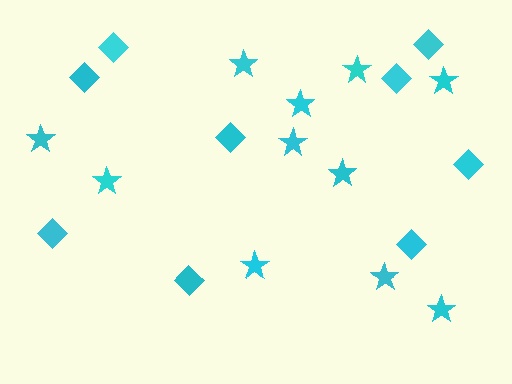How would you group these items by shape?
There are 2 groups: one group of stars (11) and one group of diamonds (9).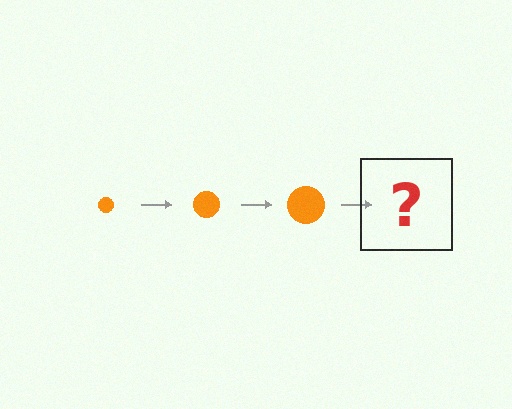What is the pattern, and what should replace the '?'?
The pattern is that the circle gets progressively larger each step. The '?' should be an orange circle, larger than the previous one.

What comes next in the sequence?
The next element should be an orange circle, larger than the previous one.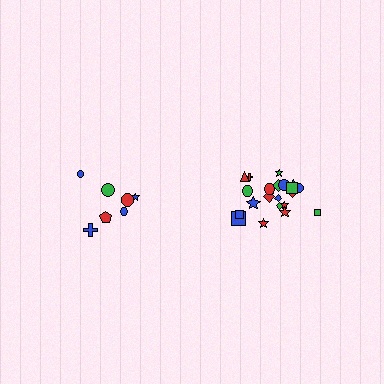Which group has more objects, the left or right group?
The right group.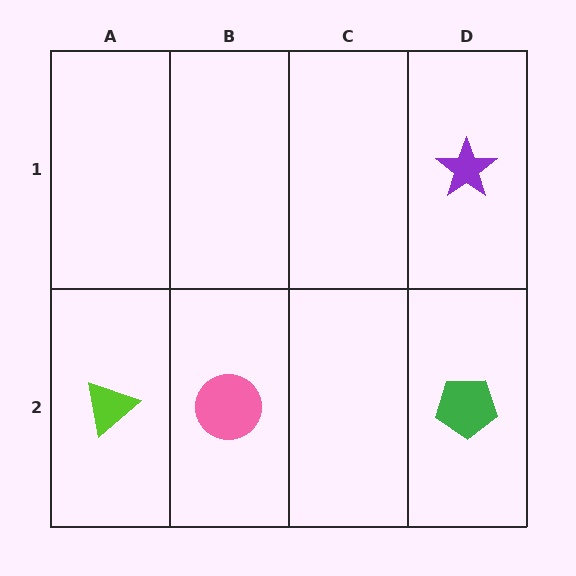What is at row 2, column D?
A green pentagon.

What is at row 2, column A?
A lime triangle.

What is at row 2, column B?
A pink circle.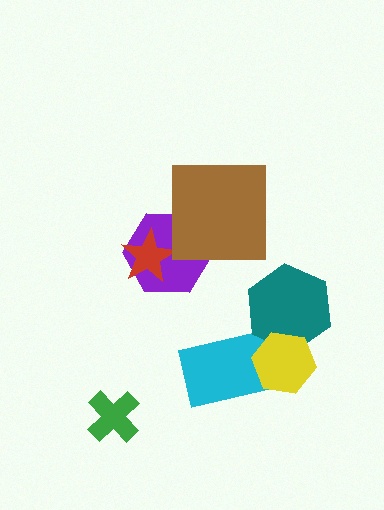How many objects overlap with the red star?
1 object overlaps with the red star.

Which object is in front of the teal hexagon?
The yellow hexagon is in front of the teal hexagon.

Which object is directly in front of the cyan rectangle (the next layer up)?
The teal hexagon is directly in front of the cyan rectangle.